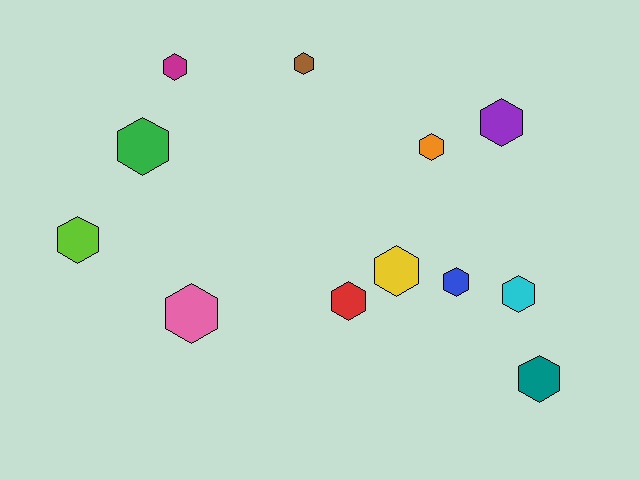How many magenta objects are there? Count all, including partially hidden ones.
There is 1 magenta object.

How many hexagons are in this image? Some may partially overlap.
There are 12 hexagons.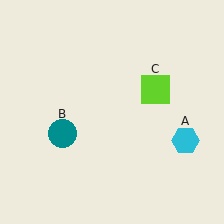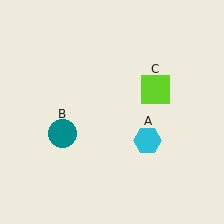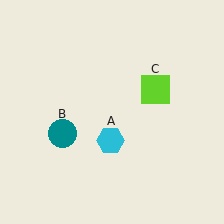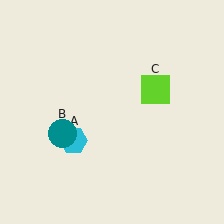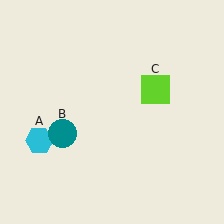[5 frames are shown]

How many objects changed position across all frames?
1 object changed position: cyan hexagon (object A).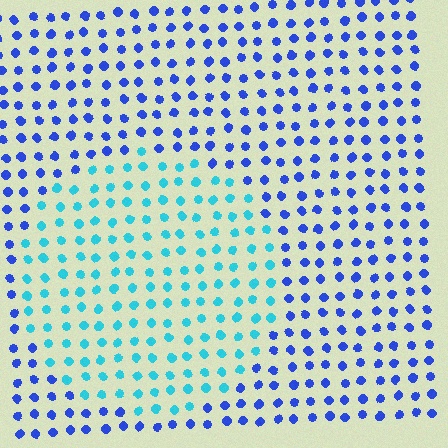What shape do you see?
I see a circle.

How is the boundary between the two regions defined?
The boundary is defined purely by a slight shift in hue (about 45 degrees). Spacing, size, and orientation are identical on both sides.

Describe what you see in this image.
The image is filled with small blue elements in a uniform arrangement. A circle-shaped region is visible where the elements are tinted to a slightly different hue, forming a subtle color boundary.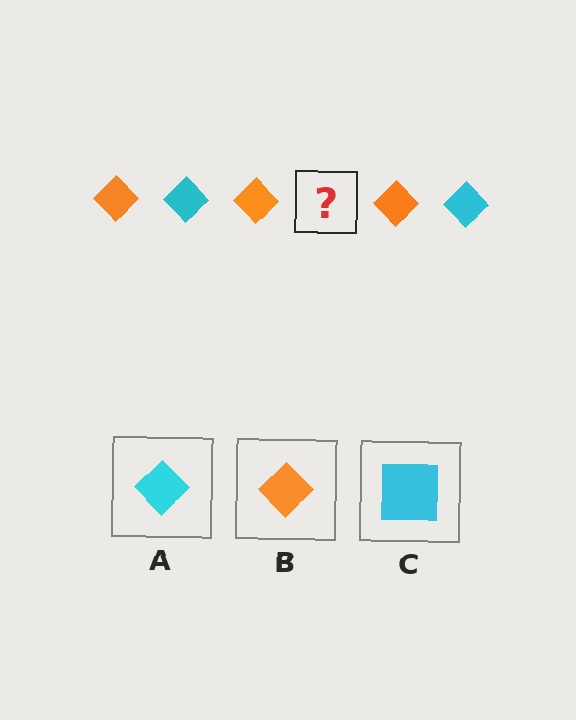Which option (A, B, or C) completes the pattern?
A.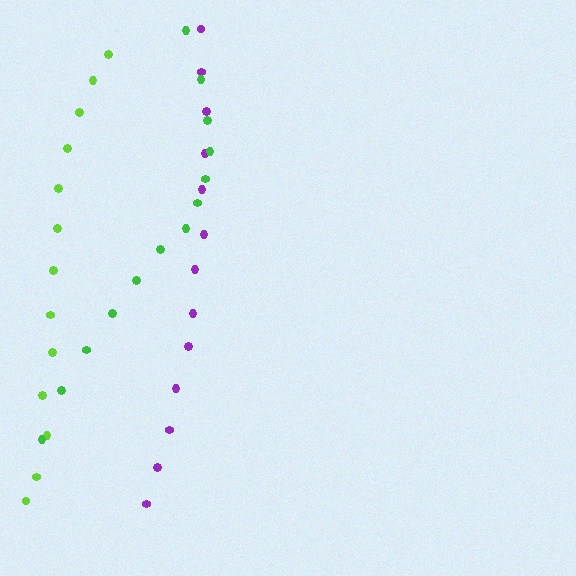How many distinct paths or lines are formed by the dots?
There are 3 distinct paths.